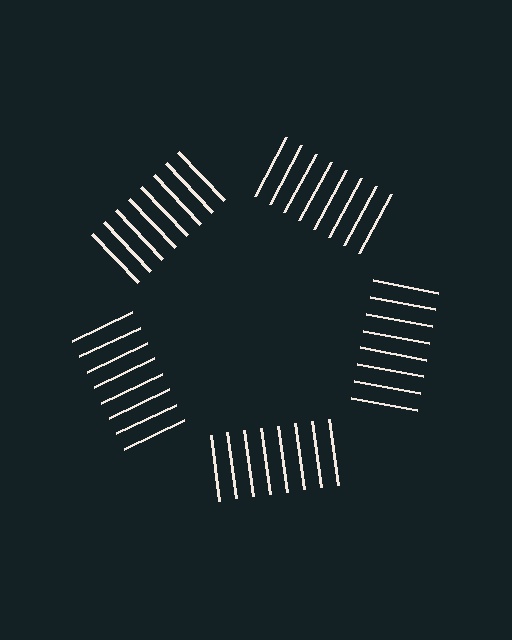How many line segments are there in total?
40 — 8 along each of the 5 edges.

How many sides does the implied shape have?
5 sides — the line-ends trace a pentagon.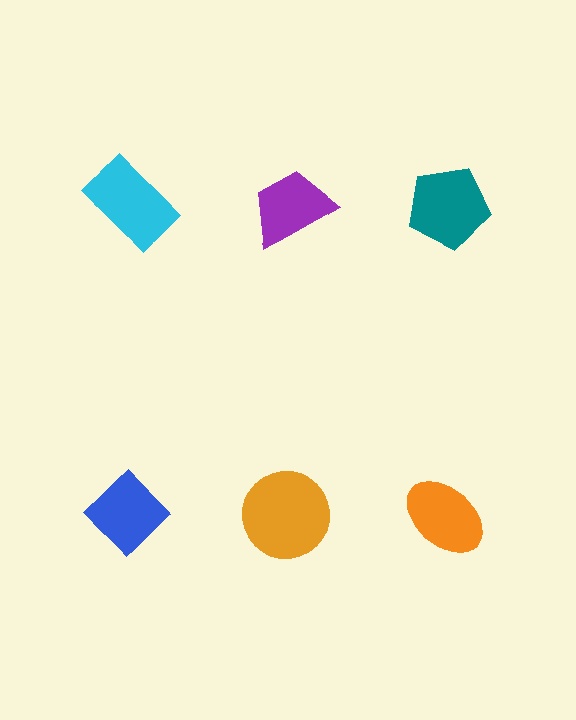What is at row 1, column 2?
A purple trapezoid.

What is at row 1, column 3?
A teal pentagon.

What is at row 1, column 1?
A cyan rectangle.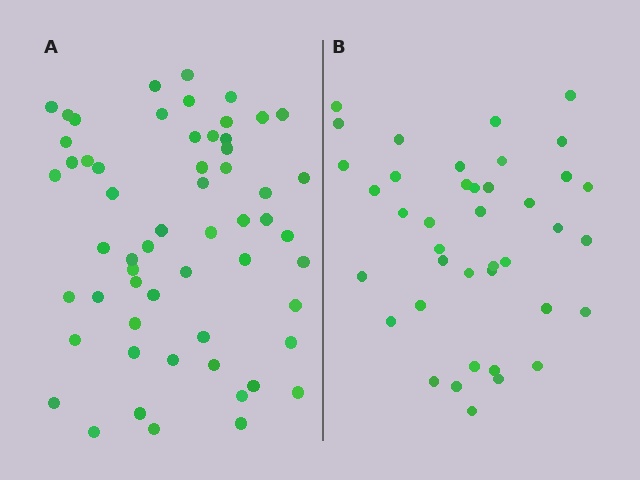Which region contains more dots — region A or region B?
Region A (the left region) has more dots.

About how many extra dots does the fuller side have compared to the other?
Region A has approximately 20 more dots than region B.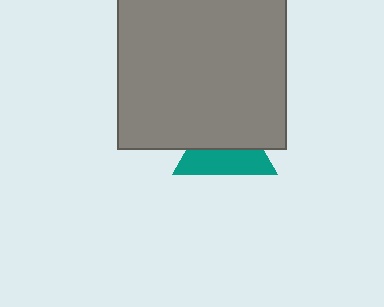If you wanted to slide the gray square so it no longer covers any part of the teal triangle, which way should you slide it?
Slide it up — that is the most direct way to separate the two shapes.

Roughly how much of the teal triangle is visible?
About half of it is visible (roughly 48%).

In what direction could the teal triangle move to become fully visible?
The teal triangle could move down. That would shift it out from behind the gray square entirely.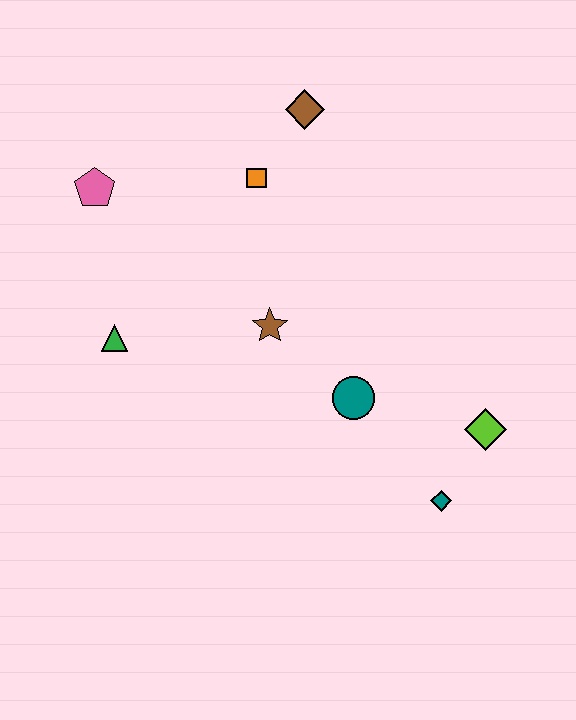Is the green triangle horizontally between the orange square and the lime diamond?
No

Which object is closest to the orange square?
The brown diamond is closest to the orange square.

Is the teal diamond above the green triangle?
No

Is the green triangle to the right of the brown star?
No